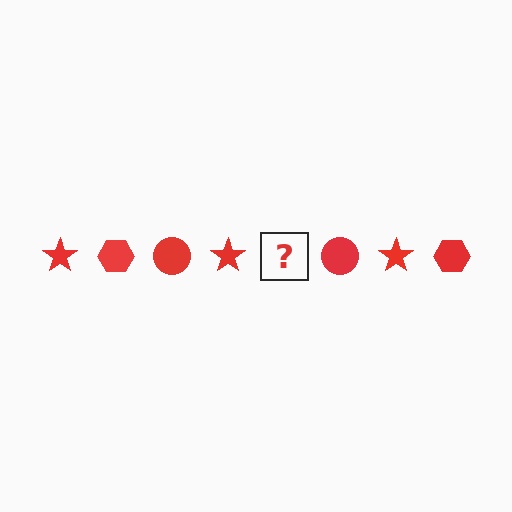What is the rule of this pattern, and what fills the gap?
The rule is that the pattern cycles through star, hexagon, circle shapes in red. The gap should be filled with a red hexagon.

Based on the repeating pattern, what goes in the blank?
The blank should be a red hexagon.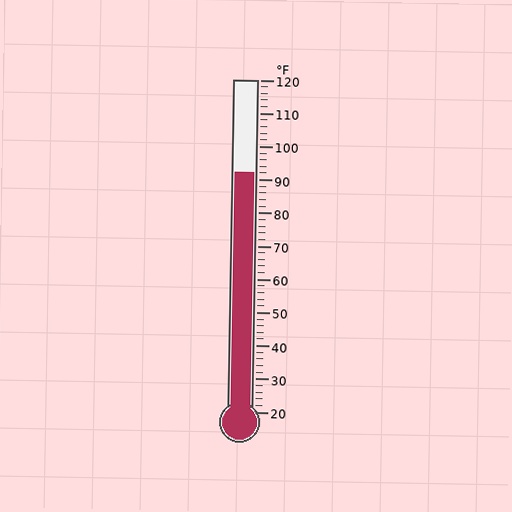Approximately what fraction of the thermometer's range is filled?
The thermometer is filled to approximately 70% of its range.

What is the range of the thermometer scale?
The thermometer scale ranges from 20°F to 120°F.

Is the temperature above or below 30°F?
The temperature is above 30°F.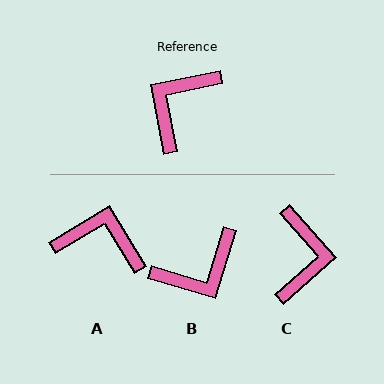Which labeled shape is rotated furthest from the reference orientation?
B, about 152 degrees away.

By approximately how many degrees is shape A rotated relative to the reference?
Approximately 70 degrees clockwise.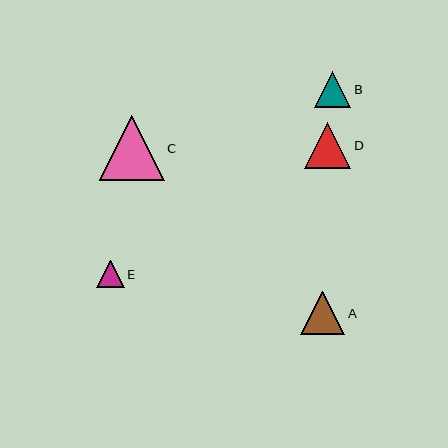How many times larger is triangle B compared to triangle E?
Triangle B is approximately 1.3 times the size of triangle E.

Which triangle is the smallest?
Triangle E is the smallest with a size of approximately 27 pixels.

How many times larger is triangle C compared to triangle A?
Triangle C is approximately 1.5 times the size of triangle A.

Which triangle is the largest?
Triangle C is the largest with a size of approximately 65 pixels.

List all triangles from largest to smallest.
From largest to smallest: C, D, A, B, E.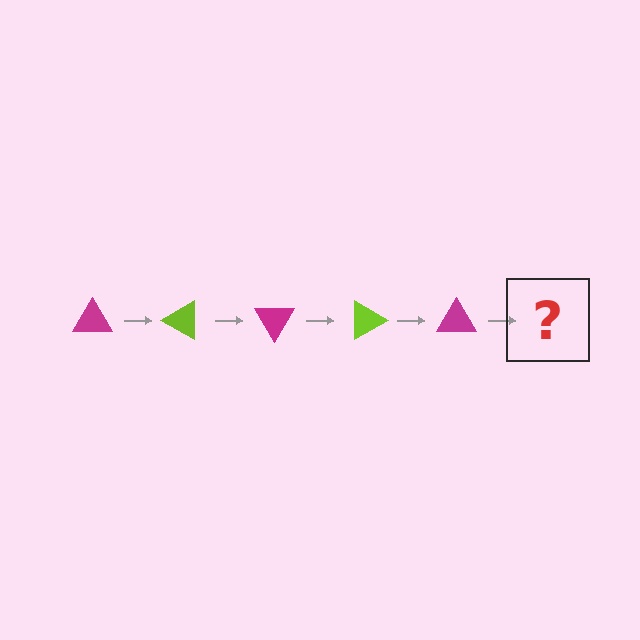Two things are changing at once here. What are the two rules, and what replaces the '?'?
The two rules are that it rotates 30 degrees each step and the color cycles through magenta and lime. The '?' should be a lime triangle, rotated 150 degrees from the start.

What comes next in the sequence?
The next element should be a lime triangle, rotated 150 degrees from the start.